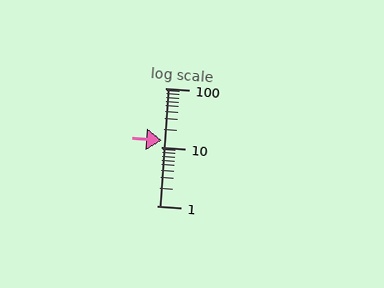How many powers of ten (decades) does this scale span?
The scale spans 2 decades, from 1 to 100.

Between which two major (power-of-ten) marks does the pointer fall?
The pointer is between 10 and 100.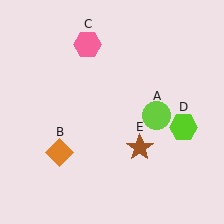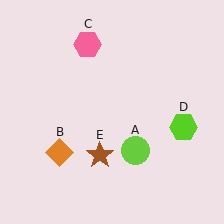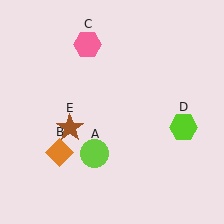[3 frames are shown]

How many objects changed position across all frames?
2 objects changed position: lime circle (object A), brown star (object E).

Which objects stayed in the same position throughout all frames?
Orange diamond (object B) and pink hexagon (object C) and lime hexagon (object D) remained stationary.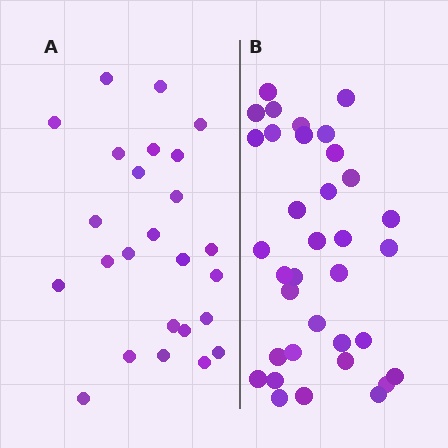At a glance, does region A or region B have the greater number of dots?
Region B (the right region) has more dots.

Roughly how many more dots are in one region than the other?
Region B has roughly 10 or so more dots than region A.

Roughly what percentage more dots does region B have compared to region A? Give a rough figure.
About 40% more.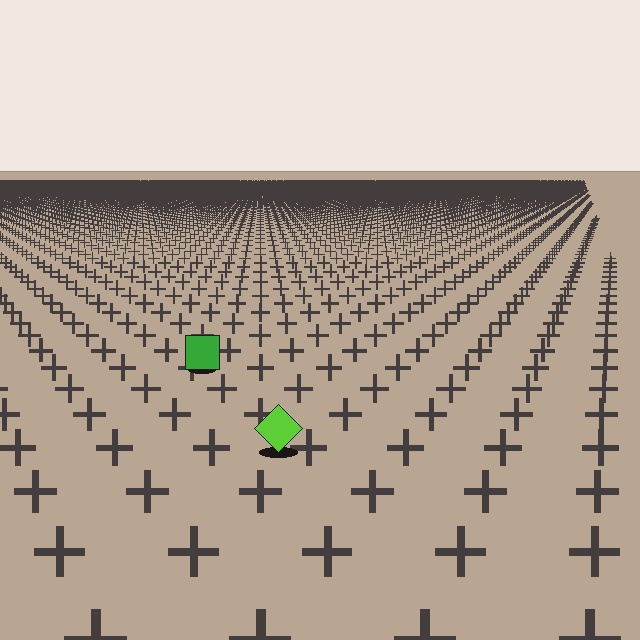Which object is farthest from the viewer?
The green square is farthest from the viewer. It appears smaller and the ground texture around it is denser.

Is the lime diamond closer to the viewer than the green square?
Yes. The lime diamond is closer — you can tell from the texture gradient: the ground texture is coarser near it.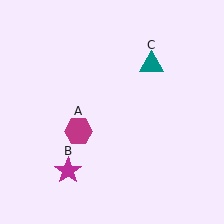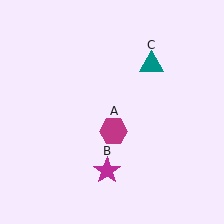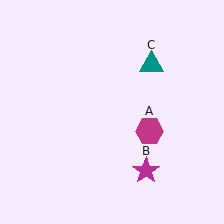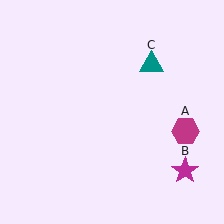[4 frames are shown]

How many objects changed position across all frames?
2 objects changed position: magenta hexagon (object A), magenta star (object B).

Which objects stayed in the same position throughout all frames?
Teal triangle (object C) remained stationary.